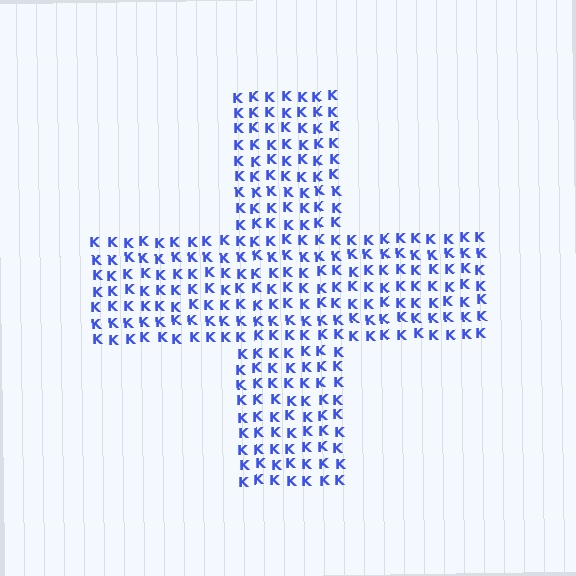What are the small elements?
The small elements are letter K's.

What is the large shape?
The large shape is a cross.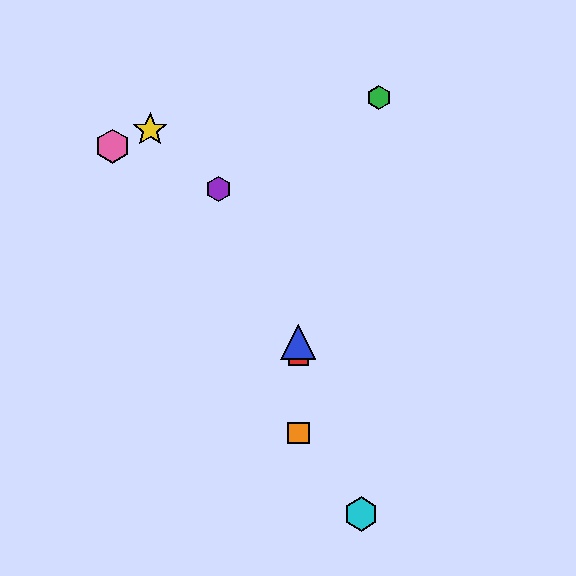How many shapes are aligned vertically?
3 shapes (the red square, the blue triangle, the orange square) are aligned vertically.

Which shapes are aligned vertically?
The red square, the blue triangle, the orange square are aligned vertically.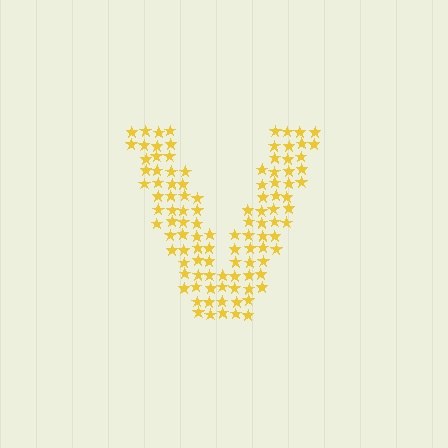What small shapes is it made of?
It is made of small stars.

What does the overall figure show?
The overall figure shows the letter V.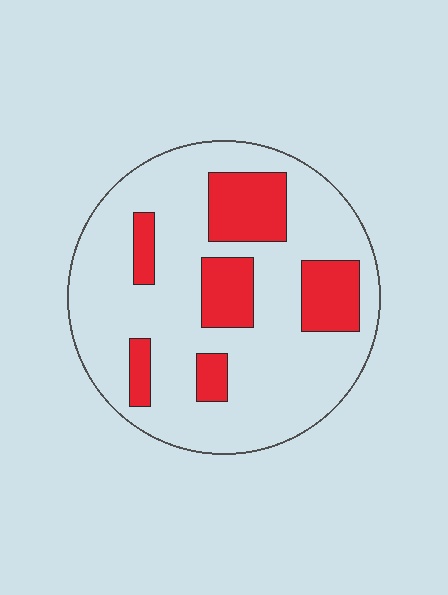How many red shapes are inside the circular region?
6.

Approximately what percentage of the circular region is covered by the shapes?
Approximately 25%.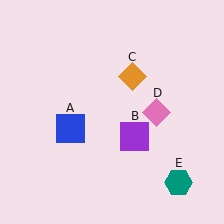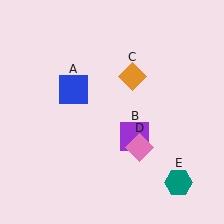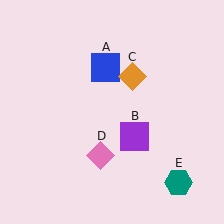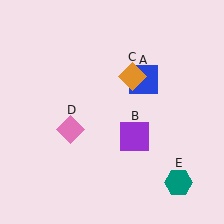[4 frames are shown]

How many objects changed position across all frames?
2 objects changed position: blue square (object A), pink diamond (object D).